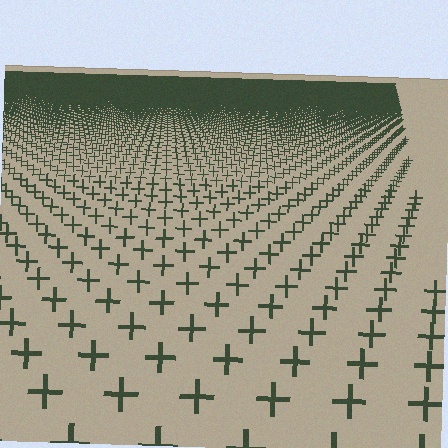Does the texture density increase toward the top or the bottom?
Density increases toward the top.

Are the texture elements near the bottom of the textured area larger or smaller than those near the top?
Larger. Near the bottom, elements are closer to the viewer and appear at a bigger on-screen size.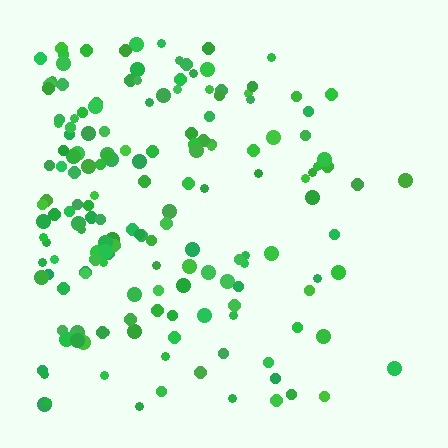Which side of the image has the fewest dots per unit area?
The right.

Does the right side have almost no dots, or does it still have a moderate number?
Still a moderate number, just noticeably fewer than the left.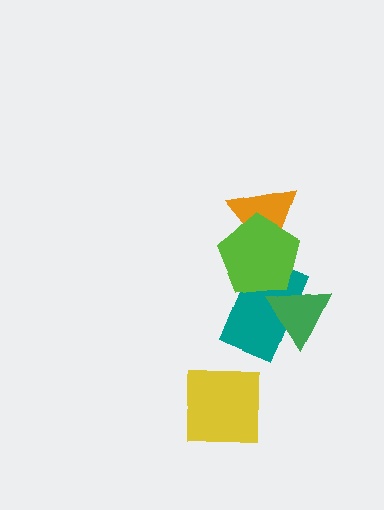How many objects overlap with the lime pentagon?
3 objects overlap with the lime pentagon.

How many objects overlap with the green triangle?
2 objects overlap with the green triangle.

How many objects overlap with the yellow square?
0 objects overlap with the yellow square.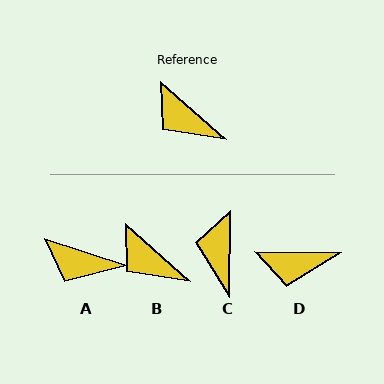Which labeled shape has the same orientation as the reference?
B.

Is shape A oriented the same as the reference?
No, it is off by about 23 degrees.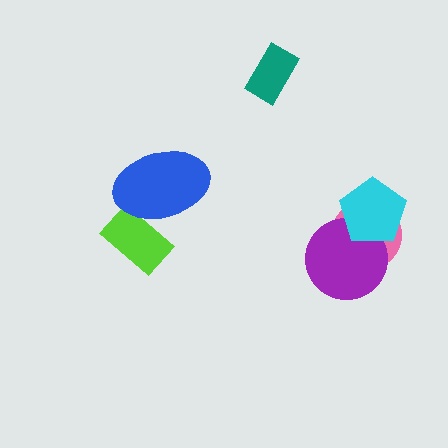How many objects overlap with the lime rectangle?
1 object overlaps with the lime rectangle.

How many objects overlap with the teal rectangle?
0 objects overlap with the teal rectangle.